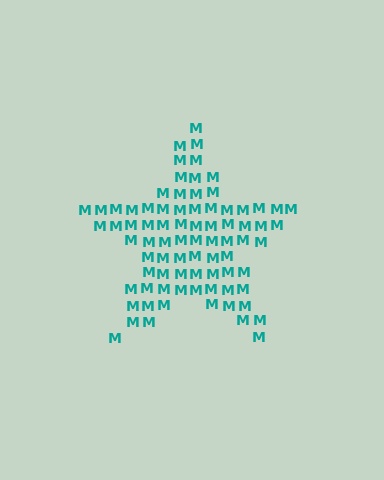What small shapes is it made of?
It is made of small letter M's.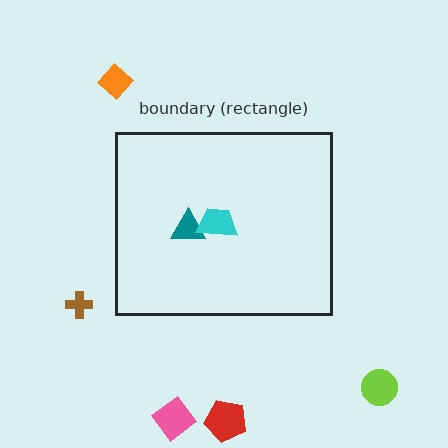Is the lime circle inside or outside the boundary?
Outside.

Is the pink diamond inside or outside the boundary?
Outside.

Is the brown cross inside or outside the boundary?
Outside.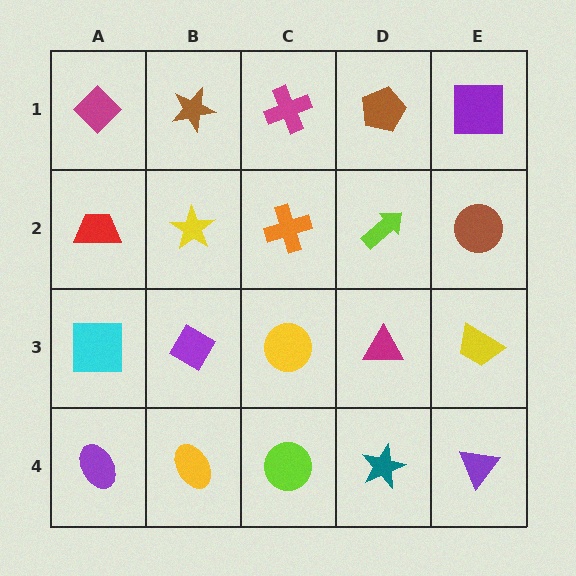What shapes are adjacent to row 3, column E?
A brown circle (row 2, column E), a purple triangle (row 4, column E), a magenta triangle (row 3, column D).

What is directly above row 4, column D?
A magenta triangle.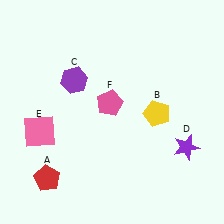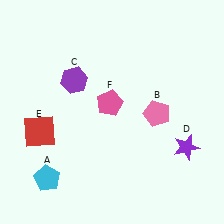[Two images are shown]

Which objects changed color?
A changed from red to cyan. B changed from yellow to pink. E changed from pink to red.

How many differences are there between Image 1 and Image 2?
There are 3 differences between the two images.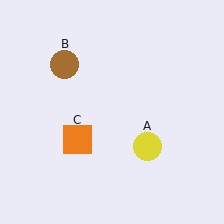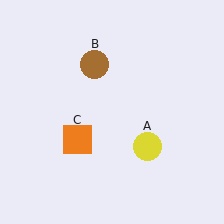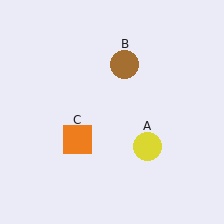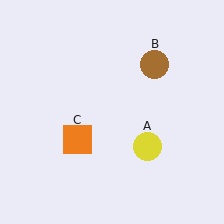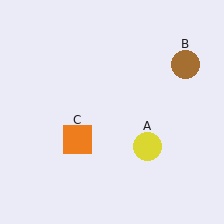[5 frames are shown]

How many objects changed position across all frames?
1 object changed position: brown circle (object B).